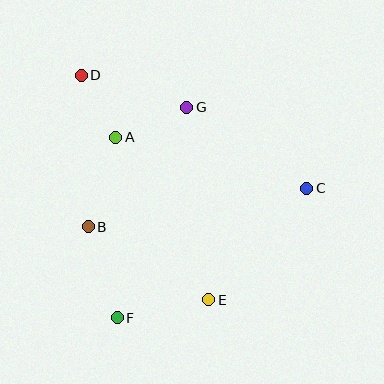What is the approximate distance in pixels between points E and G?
The distance between E and G is approximately 194 pixels.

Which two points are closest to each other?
Points A and D are closest to each other.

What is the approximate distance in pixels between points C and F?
The distance between C and F is approximately 229 pixels.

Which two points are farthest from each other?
Points D and E are farthest from each other.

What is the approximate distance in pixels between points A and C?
The distance between A and C is approximately 198 pixels.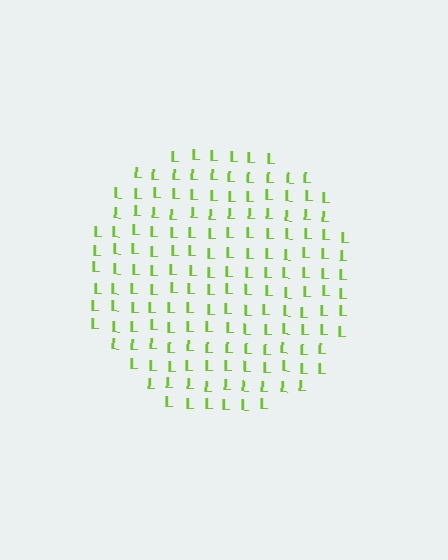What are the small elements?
The small elements are letter L's.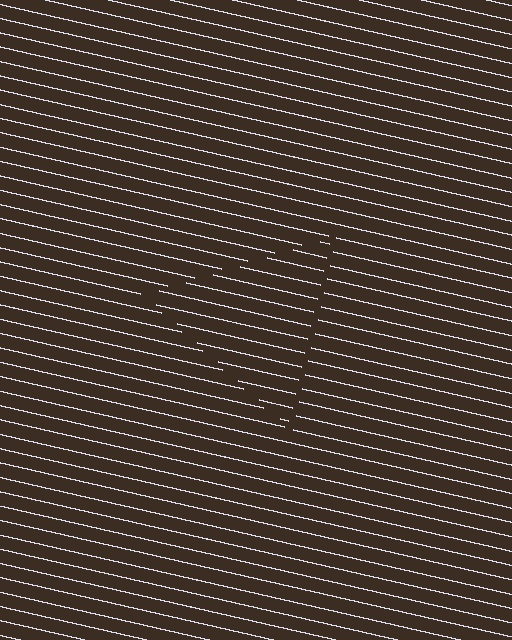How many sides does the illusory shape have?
3 sides — the line-ends trace a triangle.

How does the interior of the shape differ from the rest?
The interior of the shape contains the same grating, shifted by half a period — the contour is defined by the phase discontinuity where line-ends from the inner and outer gratings abut.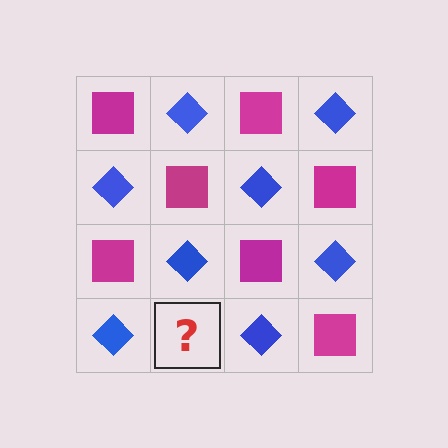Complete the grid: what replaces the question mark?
The question mark should be replaced with a magenta square.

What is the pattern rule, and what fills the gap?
The rule is that it alternates magenta square and blue diamond in a checkerboard pattern. The gap should be filled with a magenta square.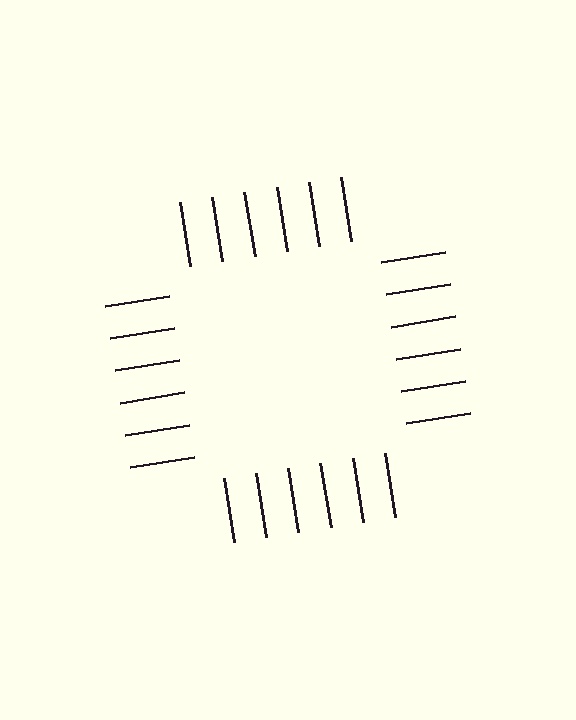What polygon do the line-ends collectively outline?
An illusory square — the line segments terminate on its edges but no continuous stroke is drawn.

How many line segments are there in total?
24 — 6 along each of the 4 edges.